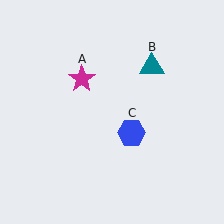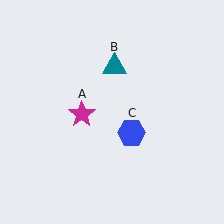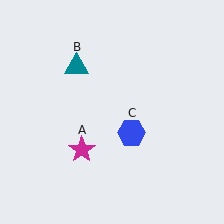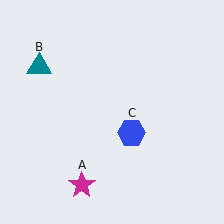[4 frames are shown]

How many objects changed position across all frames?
2 objects changed position: magenta star (object A), teal triangle (object B).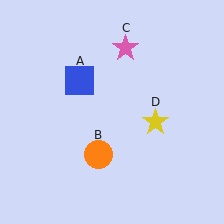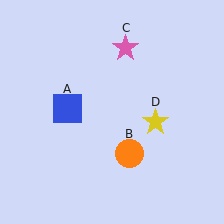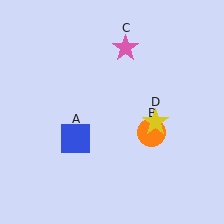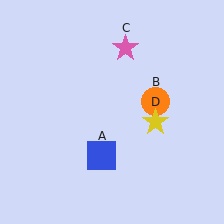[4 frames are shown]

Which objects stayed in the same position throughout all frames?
Pink star (object C) and yellow star (object D) remained stationary.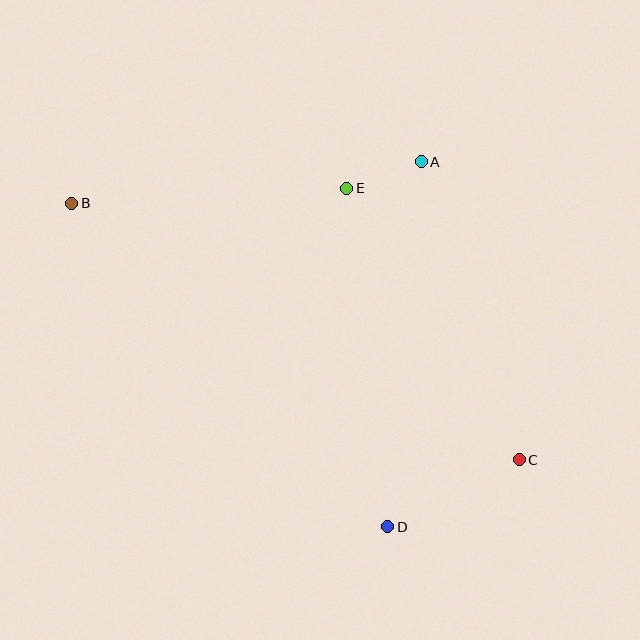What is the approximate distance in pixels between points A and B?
The distance between A and B is approximately 352 pixels.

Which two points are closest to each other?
Points A and E are closest to each other.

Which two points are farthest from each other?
Points B and C are farthest from each other.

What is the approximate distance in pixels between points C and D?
The distance between C and D is approximately 148 pixels.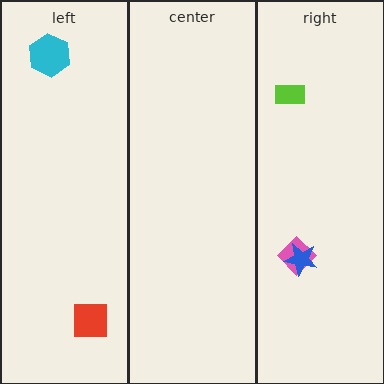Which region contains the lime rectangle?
The right region.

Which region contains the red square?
The left region.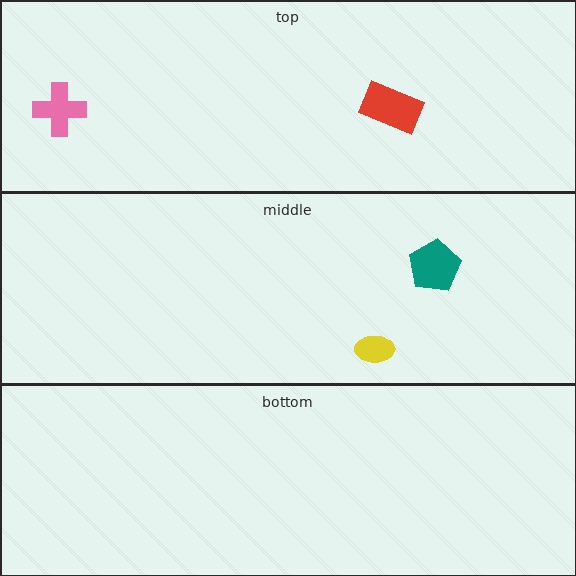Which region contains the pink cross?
The top region.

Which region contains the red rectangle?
The top region.